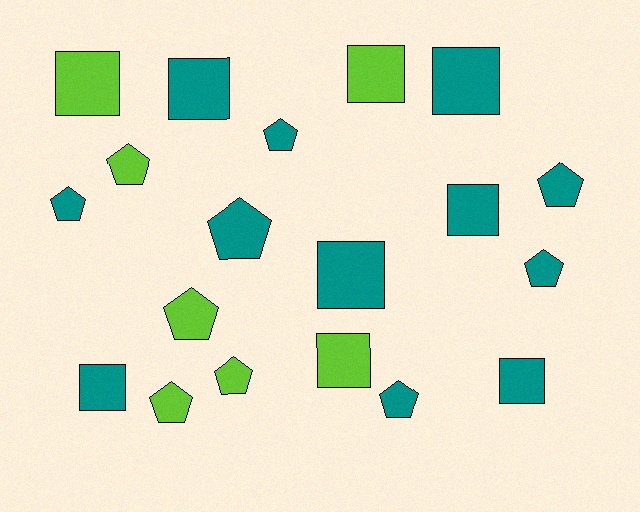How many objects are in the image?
There are 19 objects.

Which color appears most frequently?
Teal, with 12 objects.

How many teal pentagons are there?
There are 6 teal pentagons.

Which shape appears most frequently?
Pentagon, with 10 objects.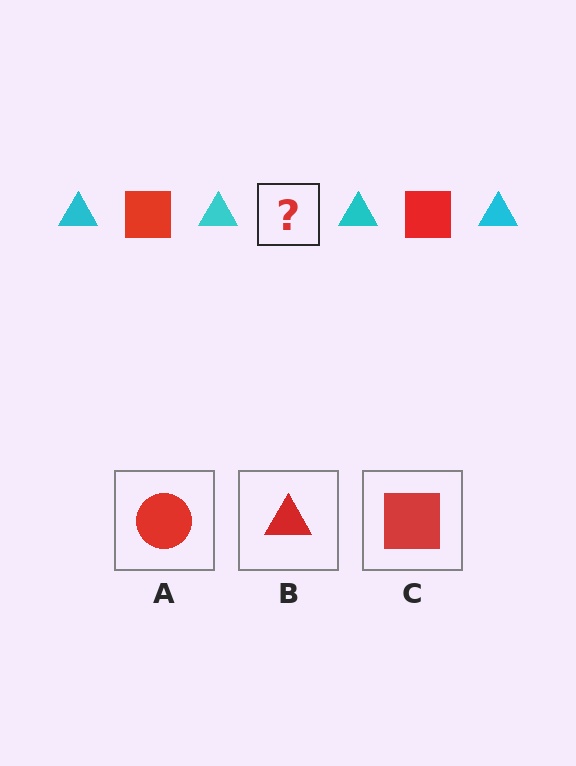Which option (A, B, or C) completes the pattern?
C.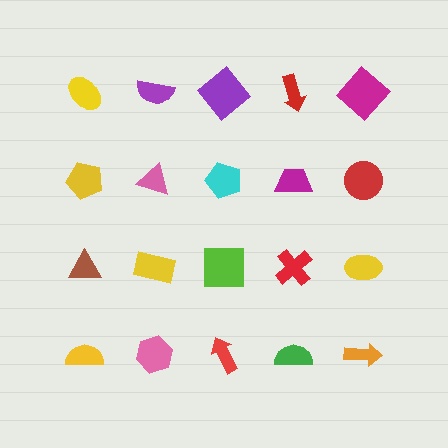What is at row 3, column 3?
A lime square.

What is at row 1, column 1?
A yellow ellipse.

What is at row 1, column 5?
A magenta diamond.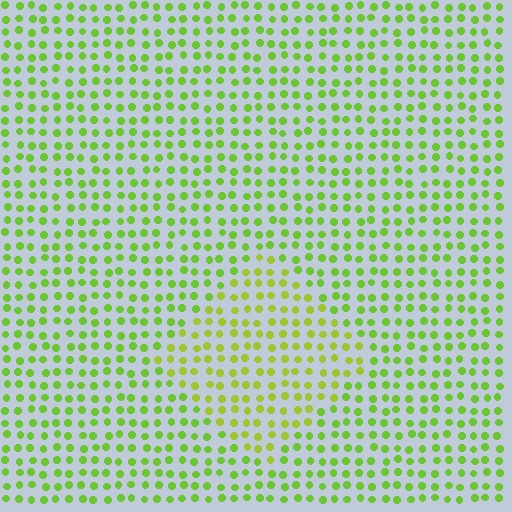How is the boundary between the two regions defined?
The boundary is defined purely by a slight shift in hue (about 20 degrees). Spacing, size, and orientation are identical on both sides.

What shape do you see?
I see a diamond.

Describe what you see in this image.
The image is filled with small lime elements in a uniform arrangement. A diamond-shaped region is visible where the elements are tinted to a slightly different hue, forming a subtle color boundary.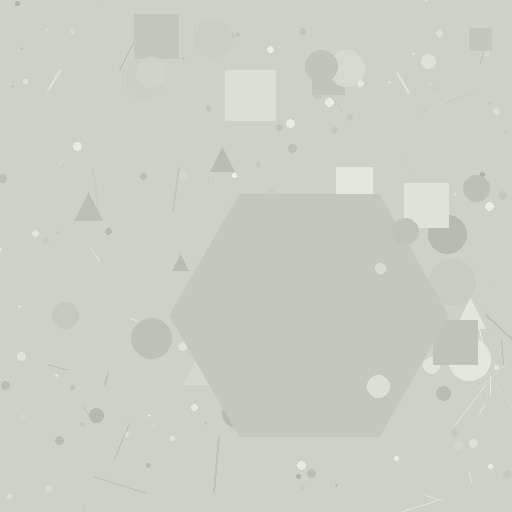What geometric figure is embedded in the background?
A hexagon is embedded in the background.